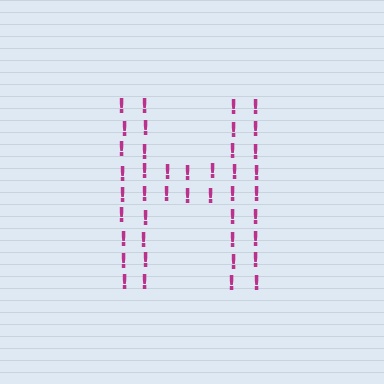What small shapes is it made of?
It is made of small exclamation marks.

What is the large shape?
The large shape is the letter H.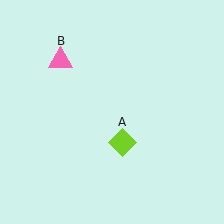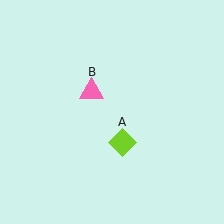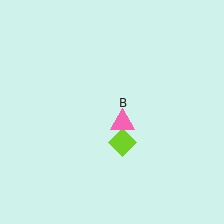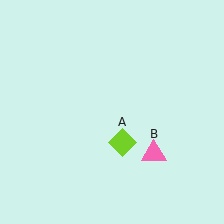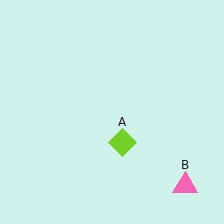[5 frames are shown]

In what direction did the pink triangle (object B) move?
The pink triangle (object B) moved down and to the right.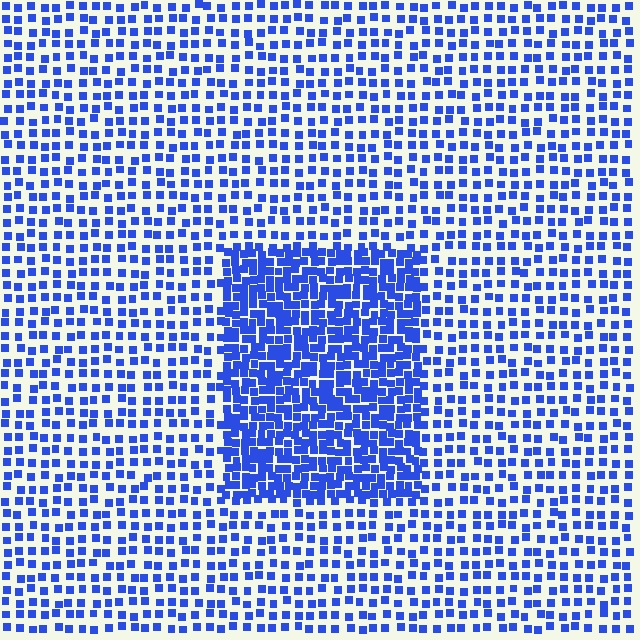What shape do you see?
I see a rectangle.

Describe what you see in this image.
The image contains small blue elements arranged at two different densities. A rectangle-shaped region is visible where the elements are more densely packed than the surrounding area.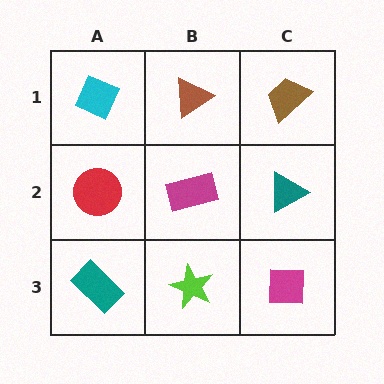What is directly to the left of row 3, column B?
A teal rectangle.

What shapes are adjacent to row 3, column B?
A magenta rectangle (row 2, column B), a teal rectangle (row 3, column A), a magenta square (row 3, column C).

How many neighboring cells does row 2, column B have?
4.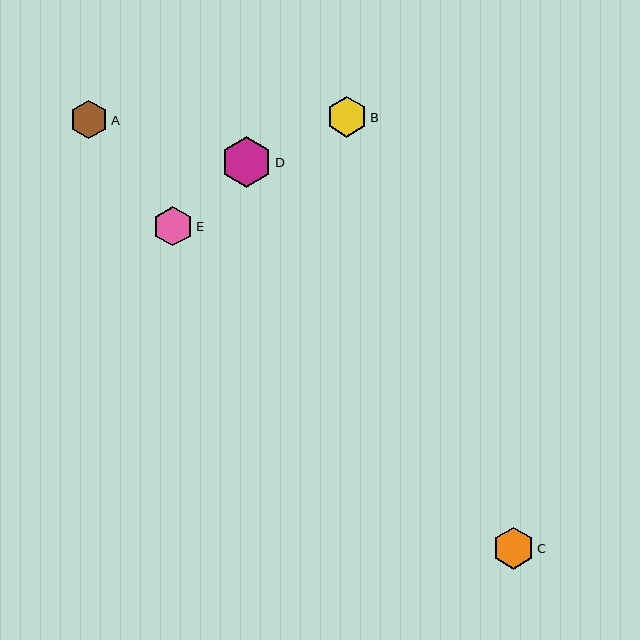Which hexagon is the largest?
Hexagon D is the largest with a size of approximately 51 pixels.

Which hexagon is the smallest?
Hexagon A is the smallest with a size of approximately 39 pixels.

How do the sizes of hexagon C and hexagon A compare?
Hexagon C and hexagon A are approximately the same size.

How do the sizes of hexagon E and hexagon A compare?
Hexagon E and hexagon A are approximately the same size.